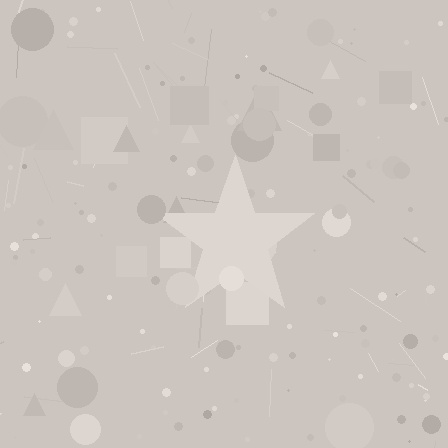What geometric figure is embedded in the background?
A star is embedded in the background.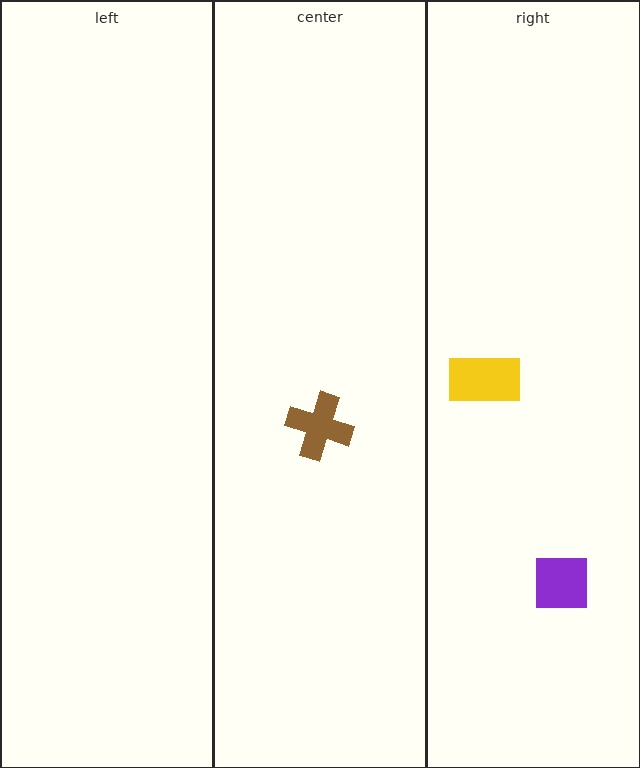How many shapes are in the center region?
1.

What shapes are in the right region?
The purple square, the yellow rectangle.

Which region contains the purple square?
The right region.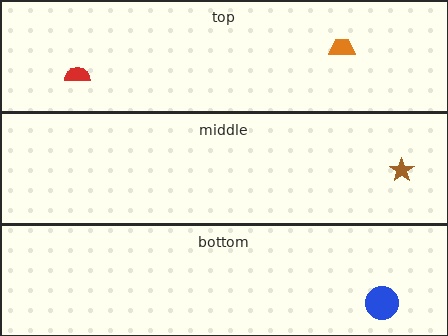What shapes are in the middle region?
The brown star.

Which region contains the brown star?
The middle region.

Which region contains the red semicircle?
The top region.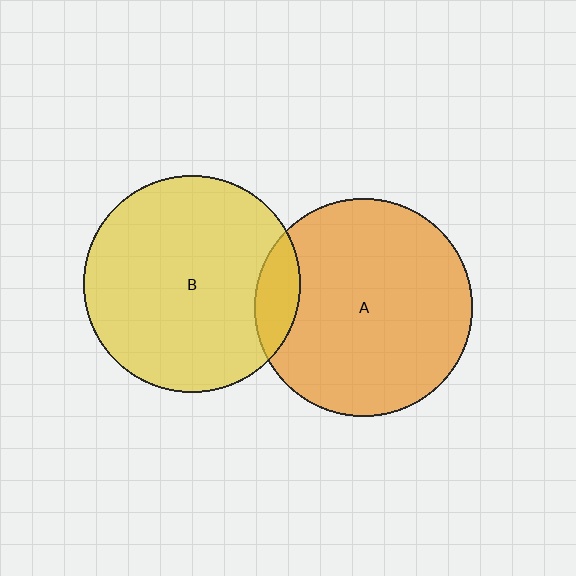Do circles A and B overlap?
Yes.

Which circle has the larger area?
Circle A (orange).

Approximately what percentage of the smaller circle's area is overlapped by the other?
Approximately 10%.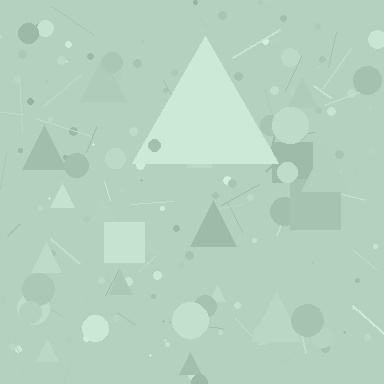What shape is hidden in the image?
A triangle is hidden in the image.